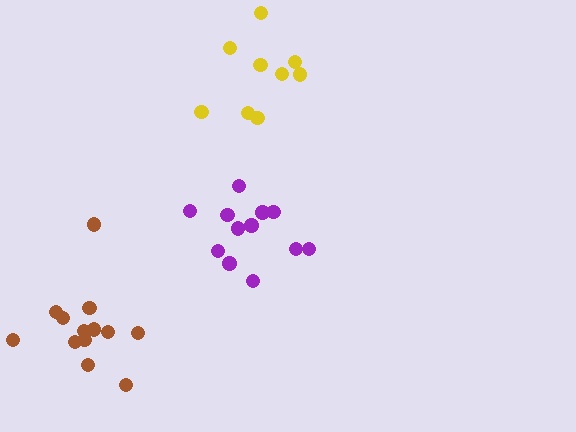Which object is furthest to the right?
The yellow cluster is rightmost.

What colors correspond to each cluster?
The clusters are colored: yellow, brown, purple.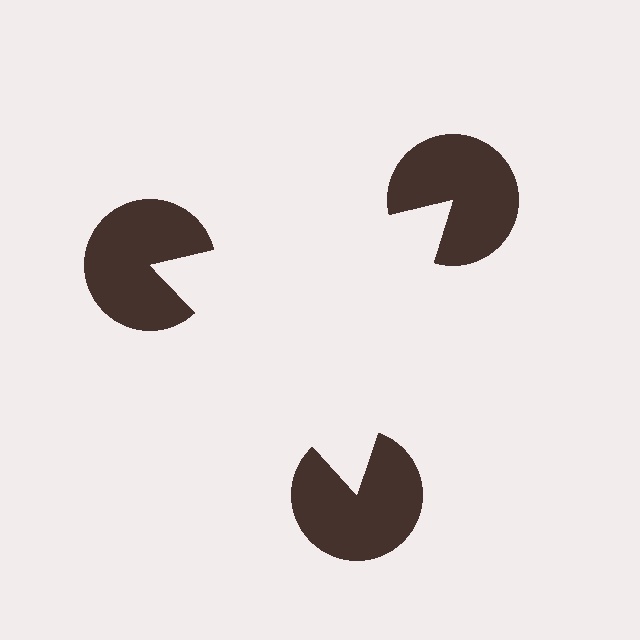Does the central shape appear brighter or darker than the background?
It typically appears slightly brighter than the background, even though no actual brightness change is drawn.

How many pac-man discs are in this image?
There are 3 — one at each vertex of the illusory triangle.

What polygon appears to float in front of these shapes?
An illusory triangle — its edges are inferred from the aligned wedge cuts in the pac-man discs, not physically drawn.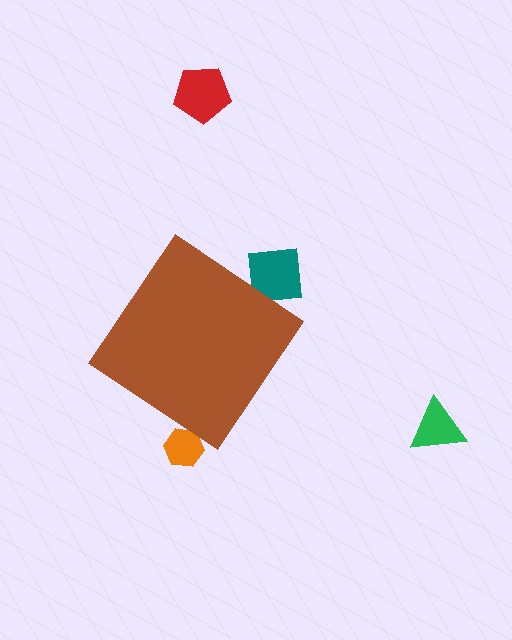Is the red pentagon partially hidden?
No, the red pentagon is fully visible.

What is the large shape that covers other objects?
A brown diamond.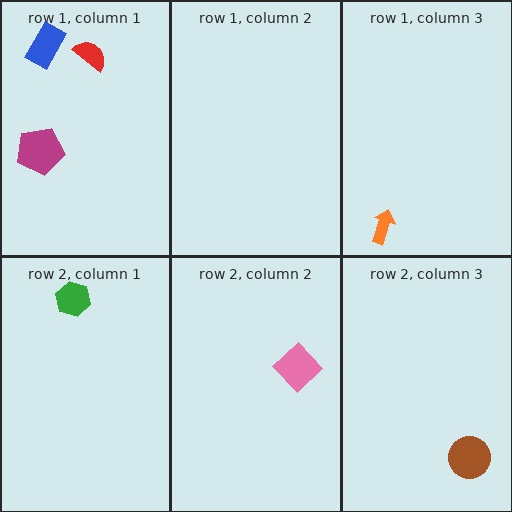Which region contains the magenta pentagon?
The row 1, column 1 region.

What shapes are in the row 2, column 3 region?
The brown circle.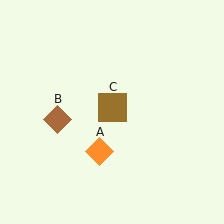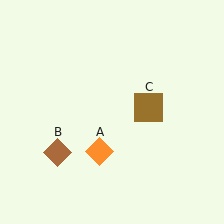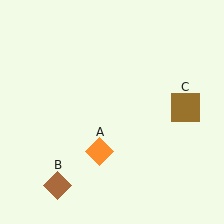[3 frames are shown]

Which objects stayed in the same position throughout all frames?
Orange diamond (object A) remained stationary.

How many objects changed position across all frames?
2 objects changed position: brown diamond (object B), brown square (object C).